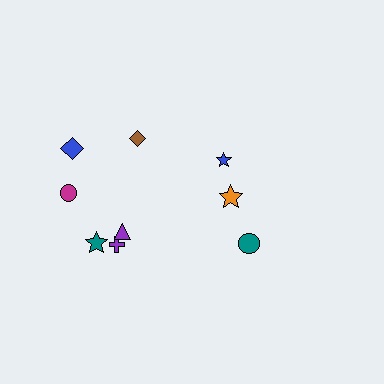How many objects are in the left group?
There are 6 objects.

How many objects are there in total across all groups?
There are 9 objects.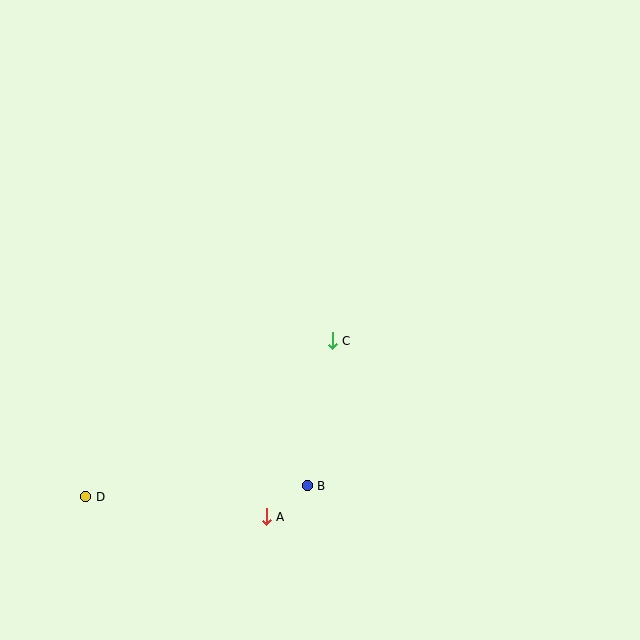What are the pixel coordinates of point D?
Point D is at (86, 497).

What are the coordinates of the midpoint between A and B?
The midpoint between A and B is at (287, 501).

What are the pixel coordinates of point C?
Point C is at (332, 341).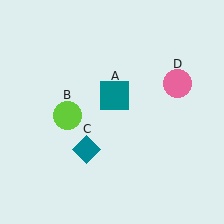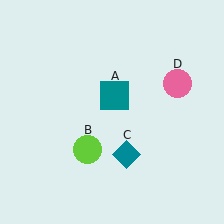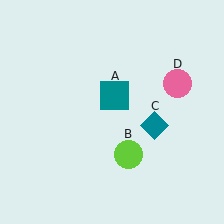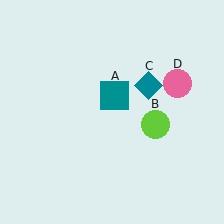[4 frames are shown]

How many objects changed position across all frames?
2 objects changed position: lime circle (object B), teal diamond (object C).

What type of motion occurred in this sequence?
The lime circle (object B), teal diamond (object C) rotated counterclockwise around the center of the scene.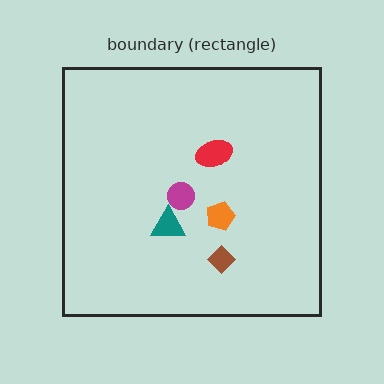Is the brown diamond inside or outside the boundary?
Inside.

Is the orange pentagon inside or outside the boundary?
Inside.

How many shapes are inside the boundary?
5 inside, 0 outside.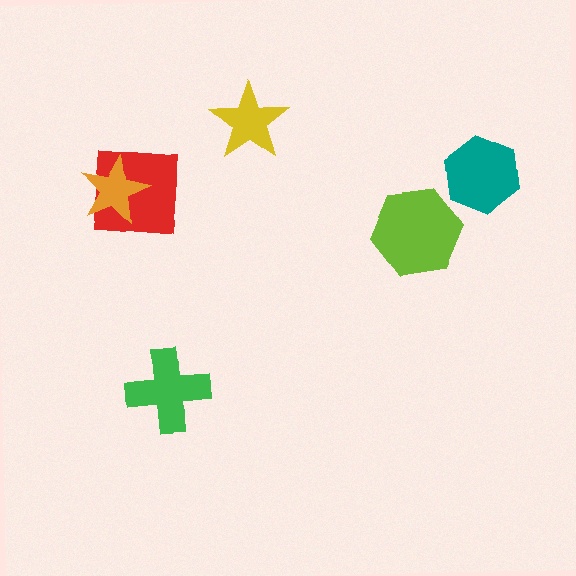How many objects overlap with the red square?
1 object overlaps with the red square.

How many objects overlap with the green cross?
0 objects overlap with the green cross.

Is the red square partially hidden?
Yes, it is partially covered by another shape.